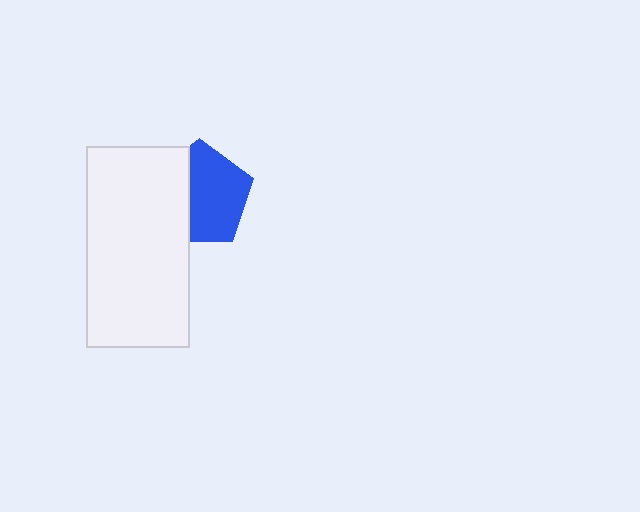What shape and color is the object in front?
The object in front is a white rectangle.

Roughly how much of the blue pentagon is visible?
About half of it is visible (roughly 63%).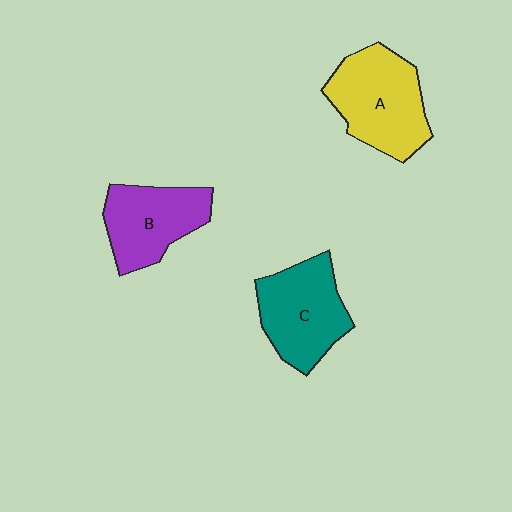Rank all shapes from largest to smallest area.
From largest to smallest: A (yellow), C (teal), B (purple).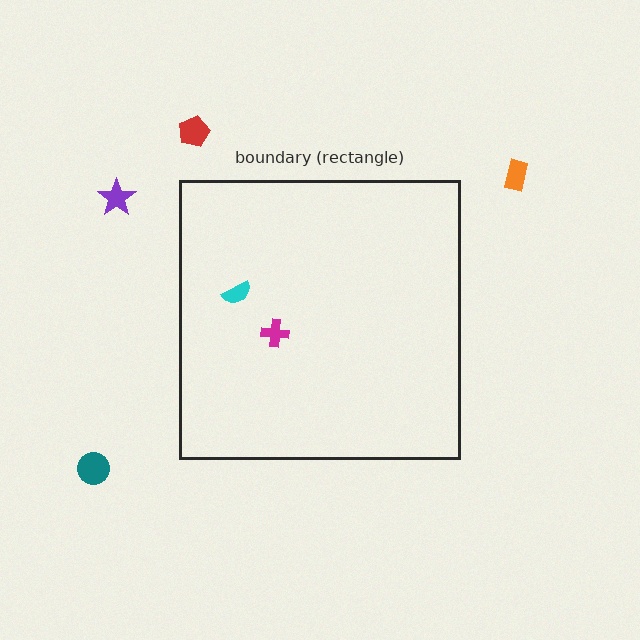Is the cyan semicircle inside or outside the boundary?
Inside.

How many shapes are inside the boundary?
2 inside, 4 outside.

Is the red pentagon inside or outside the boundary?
Outside.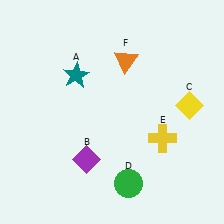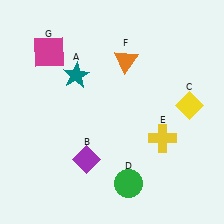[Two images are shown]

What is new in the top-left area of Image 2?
A magenta square (G) was added in the top-left area of Image 2.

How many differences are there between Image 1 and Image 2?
There is 1 difference between the two images.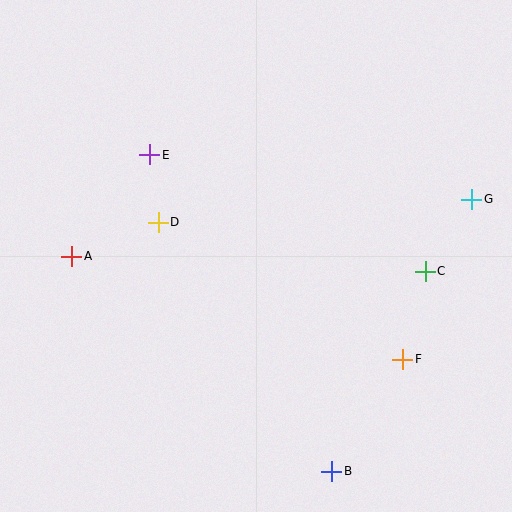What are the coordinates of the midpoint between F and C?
The midpoint between F and C is at (414, 315).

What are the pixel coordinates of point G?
Point G is at (472, 199).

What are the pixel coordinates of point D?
Point D is at (158, 222).